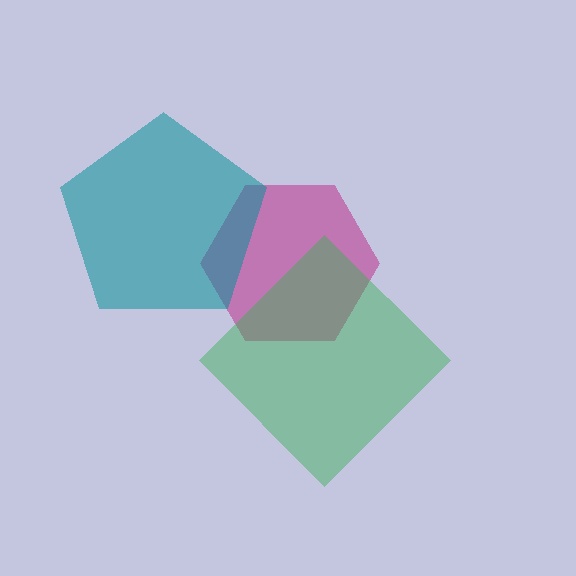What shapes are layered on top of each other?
The layered shapes are: a magenta hexagon, a green diamond, a teal pentagon.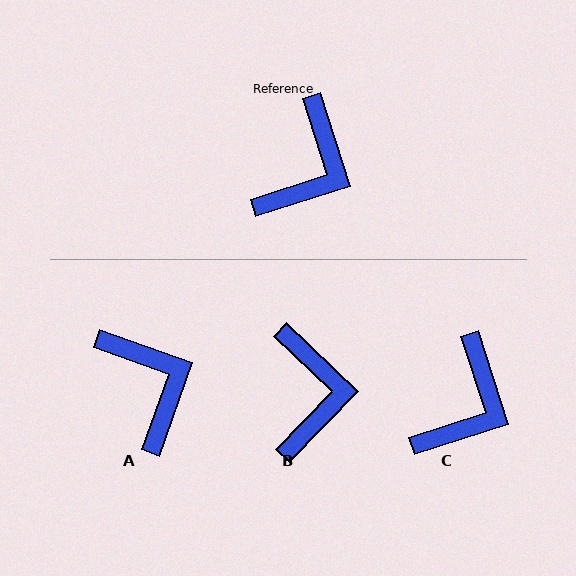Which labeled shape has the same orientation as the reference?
C.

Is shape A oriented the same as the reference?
No, it is off by about 52 degrees.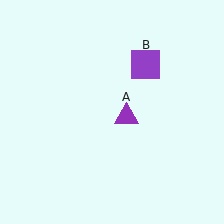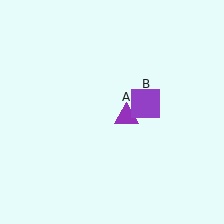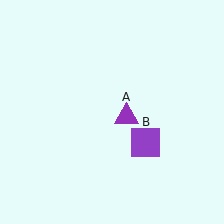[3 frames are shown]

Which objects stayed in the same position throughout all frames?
Purple triangle (object A) remained stationary.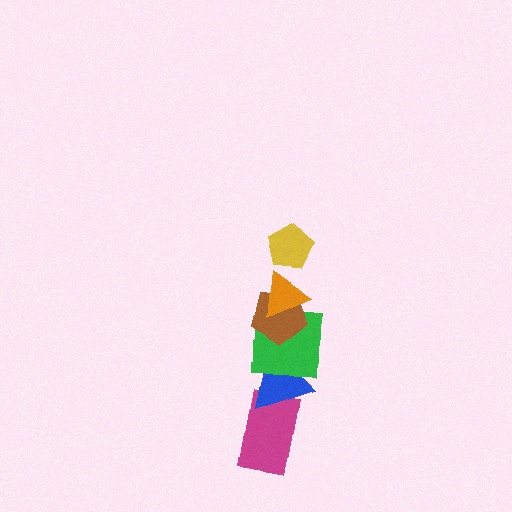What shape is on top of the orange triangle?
The yellow pentagon is on top of the orange triangle.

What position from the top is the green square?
The green square is 4th from the top.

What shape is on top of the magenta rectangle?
The blue triangle is on top of the magenta rectangle.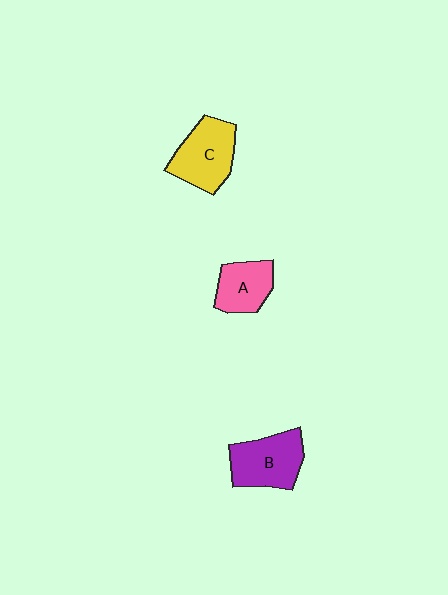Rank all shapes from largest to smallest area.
From largest to smallest: C (yellow), B (purple), A (pink).